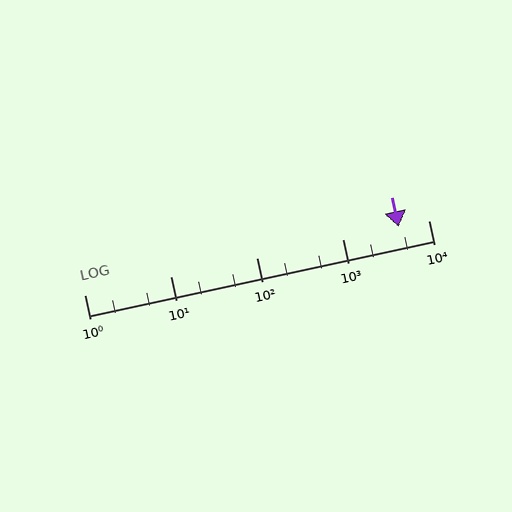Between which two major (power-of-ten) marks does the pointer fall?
The pointer is between 1000 and 10000.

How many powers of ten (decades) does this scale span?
The scale spans 4 decades, from 1 to 10000.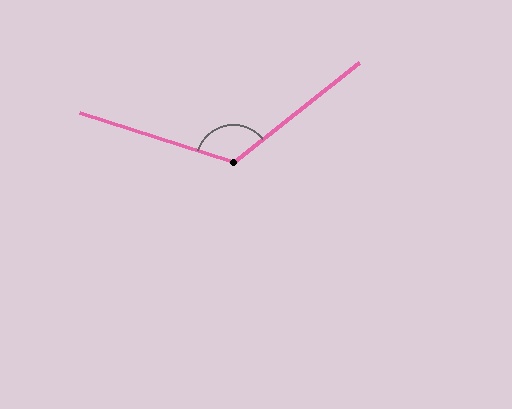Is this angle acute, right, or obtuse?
It is obtuse.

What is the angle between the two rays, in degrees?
Approximately 124 degrees.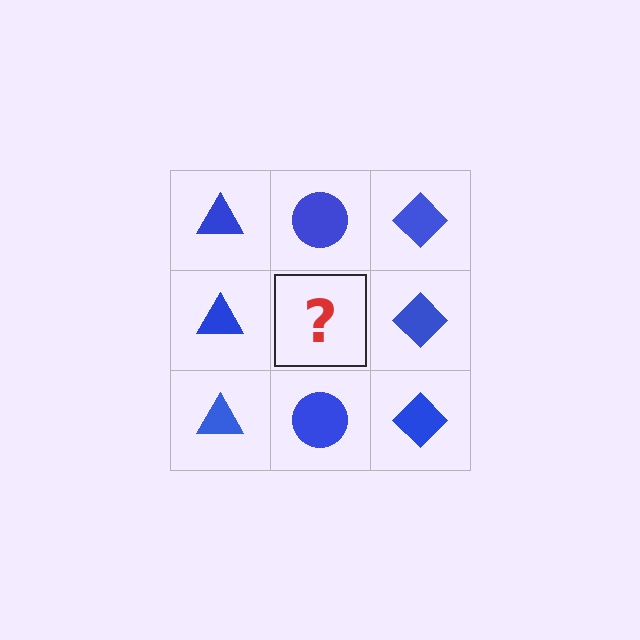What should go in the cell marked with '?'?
The missing cell should contain a blue circle.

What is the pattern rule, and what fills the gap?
The rule is that each column has a consistent shape. The gap should be filled with a blue circle.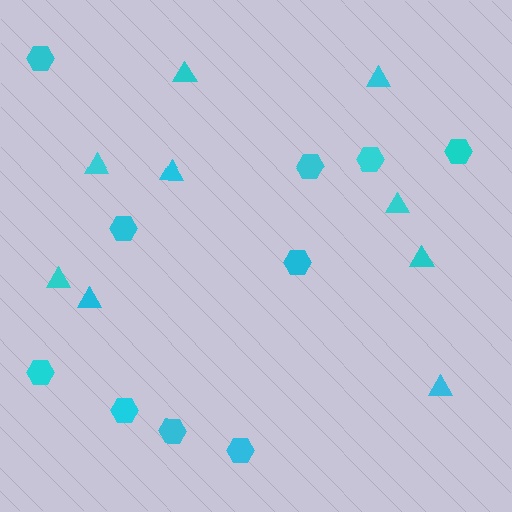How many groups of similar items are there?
There are 2 groups: one group of triangles (9) and one group of hexagons (10).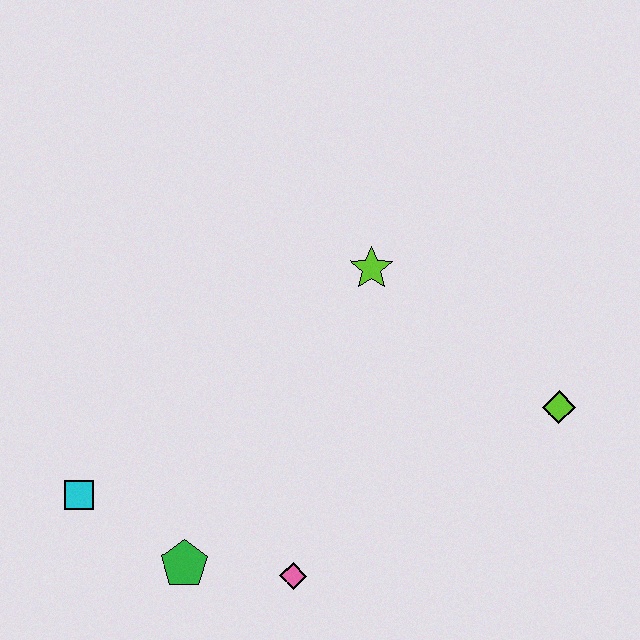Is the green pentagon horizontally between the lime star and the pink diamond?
No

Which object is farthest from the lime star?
The cyan square is farthest from the lime star.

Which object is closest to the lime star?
The lime diamond is closest to the lime star.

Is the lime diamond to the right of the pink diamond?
Yes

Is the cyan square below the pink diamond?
No